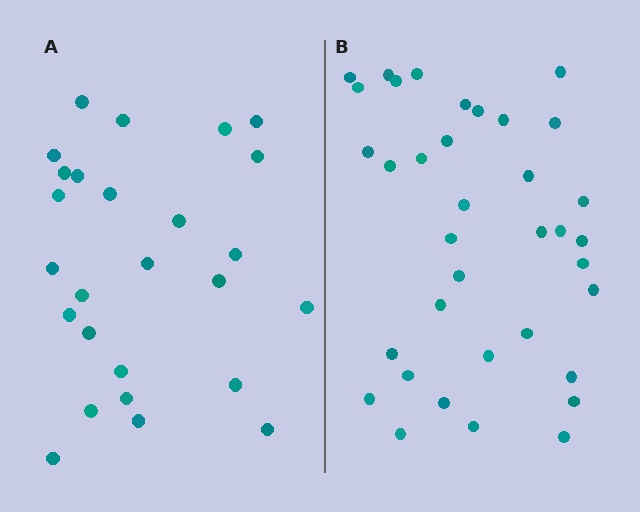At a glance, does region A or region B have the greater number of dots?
Region B (the right region) has more dots.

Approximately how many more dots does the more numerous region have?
Region B has roughly 10 or so more dots than region A.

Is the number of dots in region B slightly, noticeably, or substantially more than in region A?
Region B has noticeably more, but not dramatically so. The ratio is roughly 1.4 to 1.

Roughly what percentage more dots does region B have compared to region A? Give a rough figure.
About 40% more.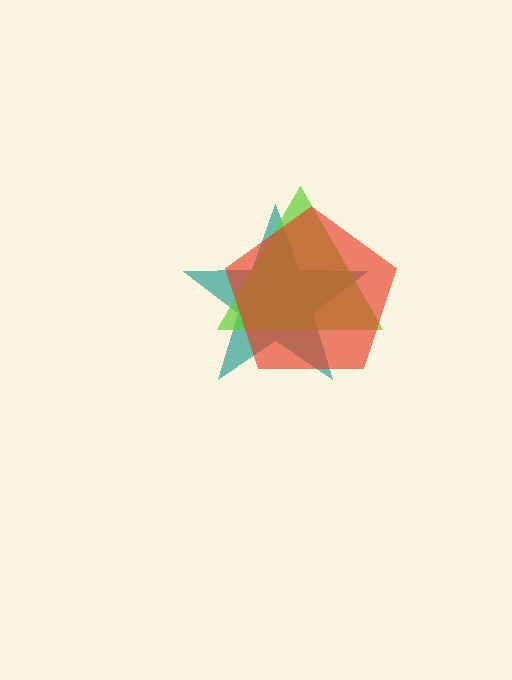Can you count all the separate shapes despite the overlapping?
Yes, there are 3 separate shapes.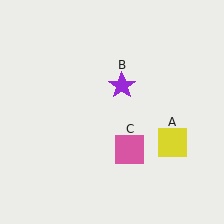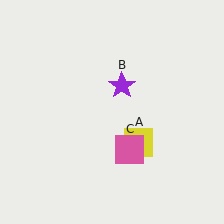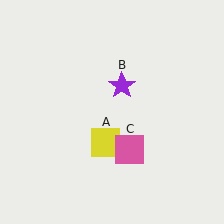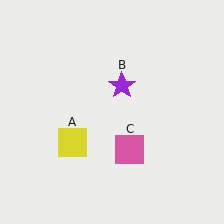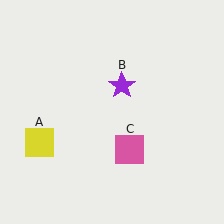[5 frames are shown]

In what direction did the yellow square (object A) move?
The yellow square (object A) moved left.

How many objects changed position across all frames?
1 object changed position: yellow square (object A).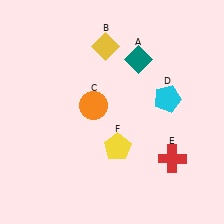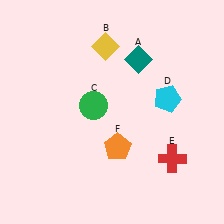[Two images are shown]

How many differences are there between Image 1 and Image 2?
There are 2 differences between the two images.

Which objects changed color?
C changed from orange to green. F changed from yellow to orange.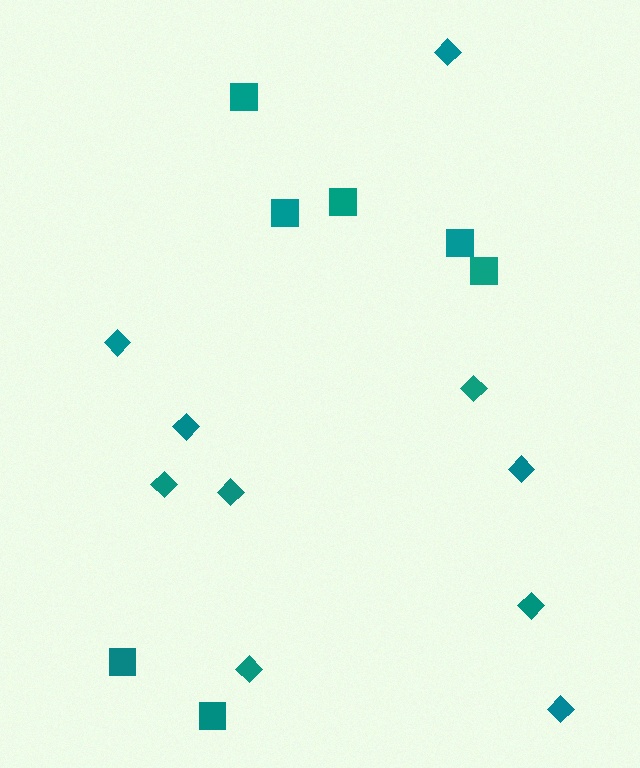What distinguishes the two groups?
There are 2 groups: one group of diamonds (10) and one group of squares (7).